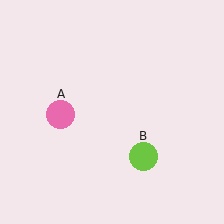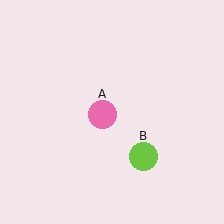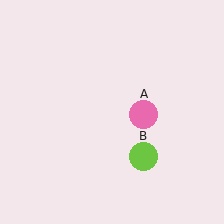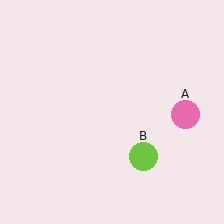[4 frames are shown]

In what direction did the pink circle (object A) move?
The pink circle (object A) moved right.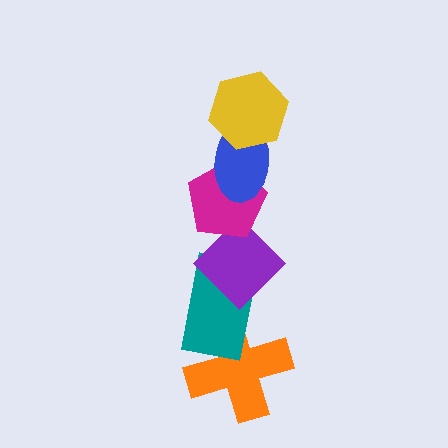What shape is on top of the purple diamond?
The magenta pentagon is on top of the purple diamond.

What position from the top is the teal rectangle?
The teal rectangle is 5th from the top.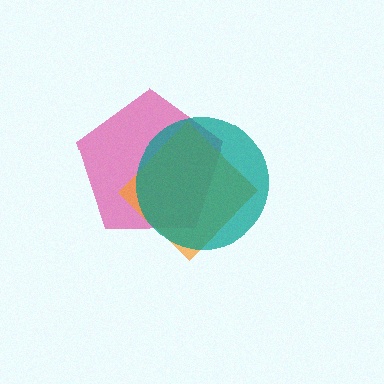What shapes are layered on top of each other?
The layered shapes are: a magenta pentagon, an orange diamond, a teal circle.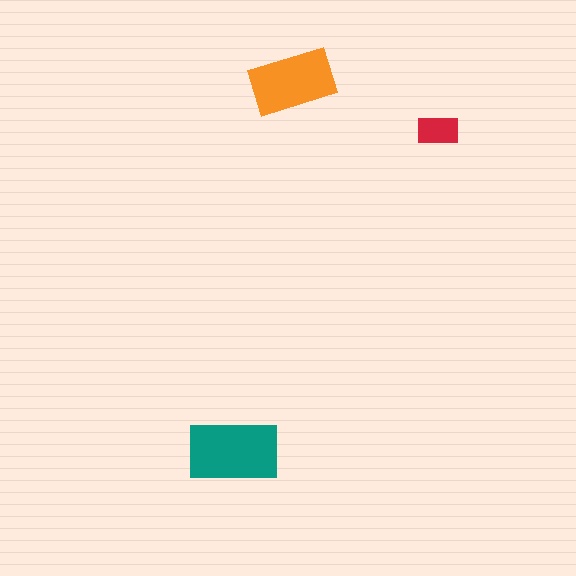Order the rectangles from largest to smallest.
the teal one, the orange one, the red one.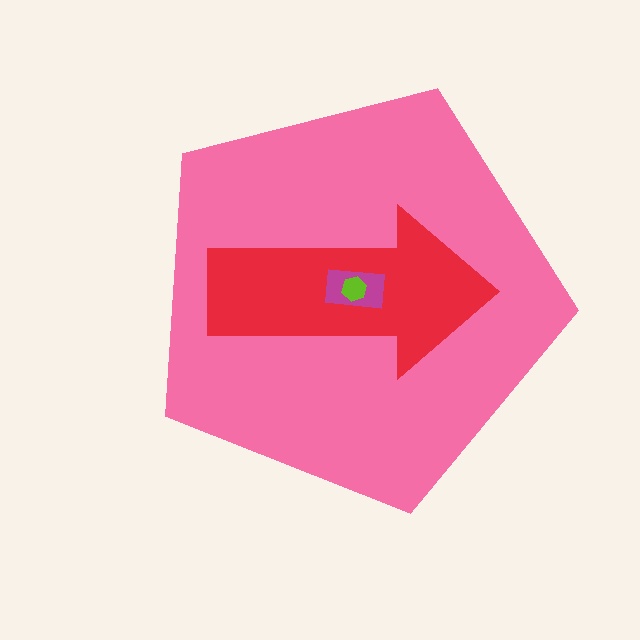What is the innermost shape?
The lime hexagon.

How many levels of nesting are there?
4.